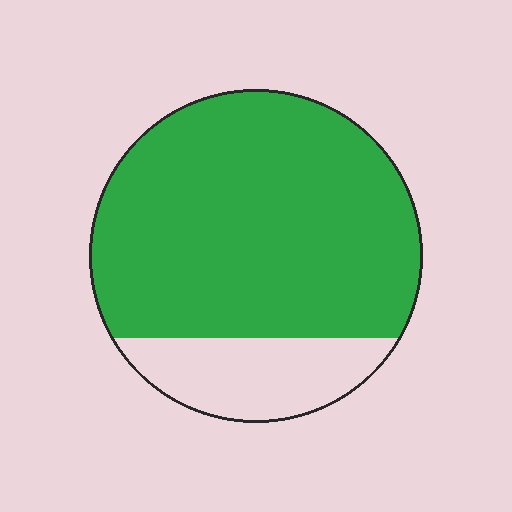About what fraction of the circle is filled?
About four fifths (4/5).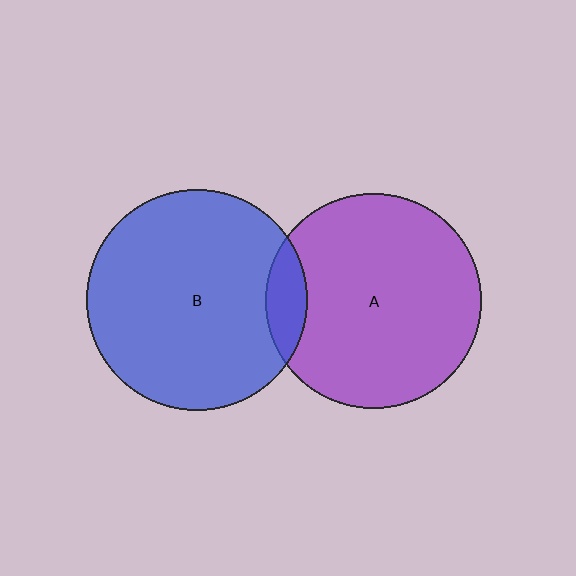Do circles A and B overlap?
Yes.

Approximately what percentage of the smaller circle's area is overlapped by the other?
Approximately 10%.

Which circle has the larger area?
Circle B (blue).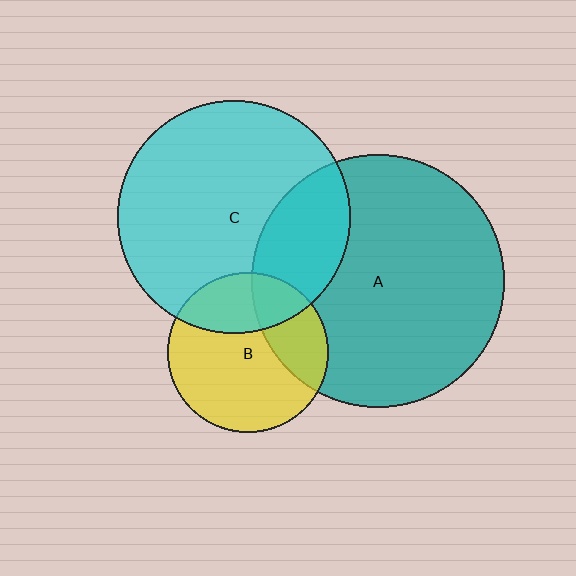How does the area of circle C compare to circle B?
Approximately 2.1 times.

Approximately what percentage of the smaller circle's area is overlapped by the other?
Approximately 30%.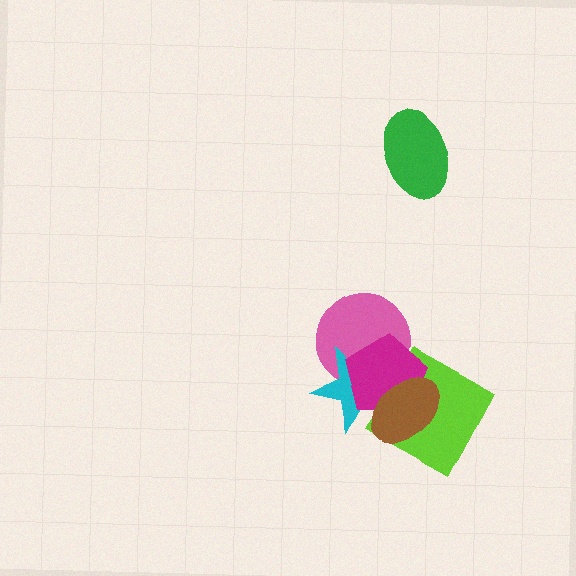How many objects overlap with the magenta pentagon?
4 objects overlap with the magenta pentagon.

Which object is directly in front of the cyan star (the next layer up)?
The lime square is directly in front of the cyan star.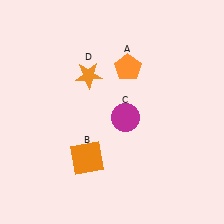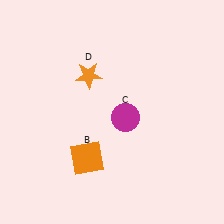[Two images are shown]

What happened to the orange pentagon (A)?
The orange pentagon (A) was removed in Image 2. It was in the top-right area of Image 1.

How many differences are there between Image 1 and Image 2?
There is 1 difference between the two images.